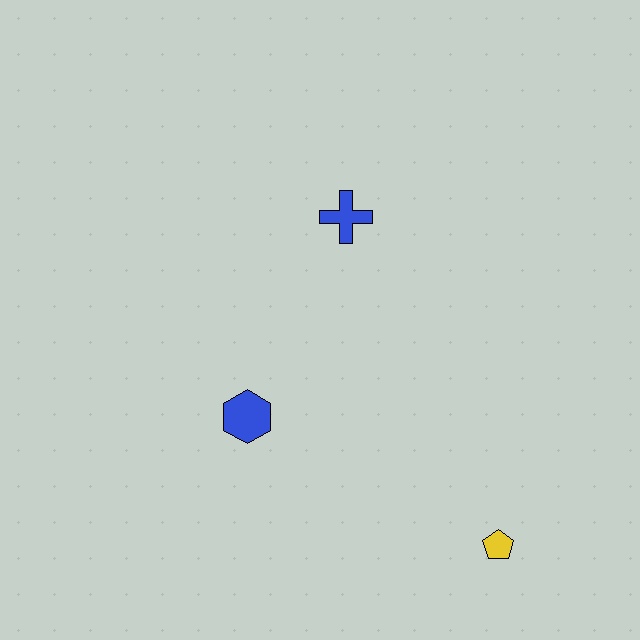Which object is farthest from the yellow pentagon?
The blue cross is farthest from the yellow pentagon.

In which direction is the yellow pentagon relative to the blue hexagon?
The yellow pentagon is to the right of the blue hexagon.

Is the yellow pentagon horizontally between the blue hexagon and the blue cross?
No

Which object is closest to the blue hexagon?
The blue cross is closest to the blue hexagon.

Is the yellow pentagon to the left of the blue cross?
No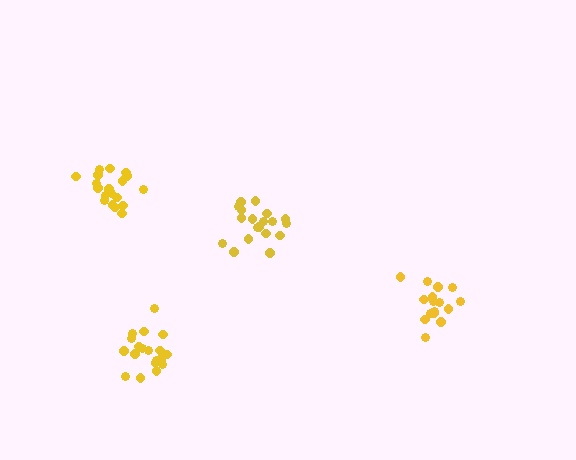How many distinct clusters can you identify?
There are 4 distinct clusters.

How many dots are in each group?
Group 1: 19 dots, Group 2: 21 dots, Group 3: 16 dots, Group 4: 19 dots (75 total).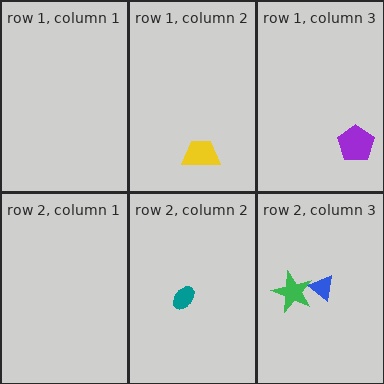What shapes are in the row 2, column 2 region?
The teal ellipse.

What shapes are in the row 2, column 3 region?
The green star, the blue triangle.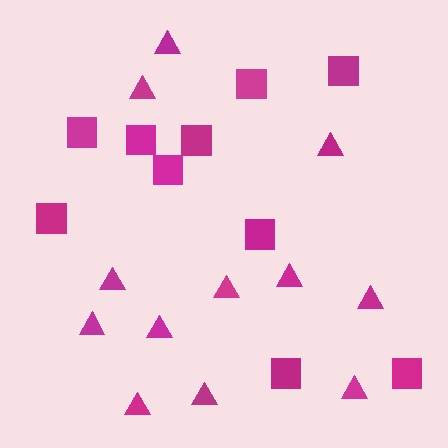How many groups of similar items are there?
There are 2 groups: one group of squares (10) and one group of triangles (12).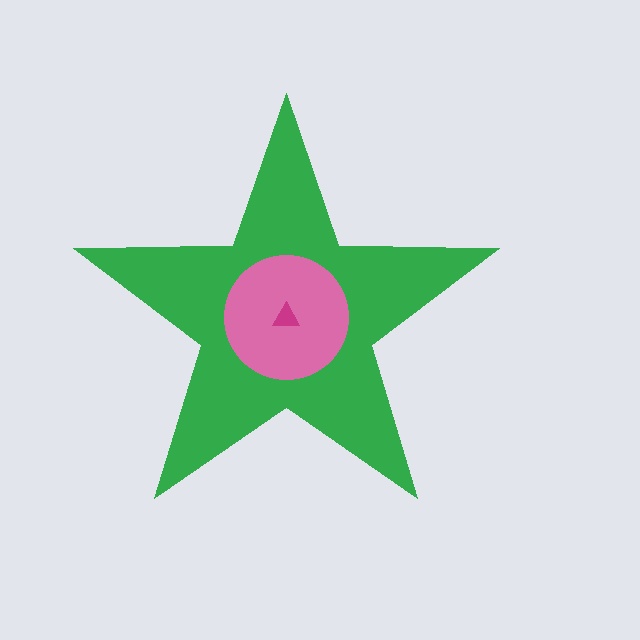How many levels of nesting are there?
3.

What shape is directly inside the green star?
The pink circle.